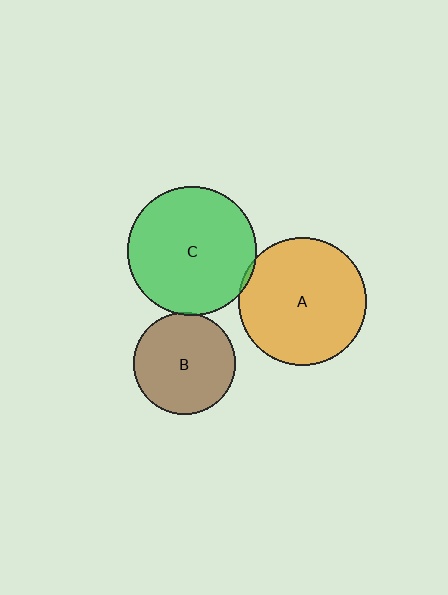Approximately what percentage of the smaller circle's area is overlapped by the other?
Approximately 5%.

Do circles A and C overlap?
Yes.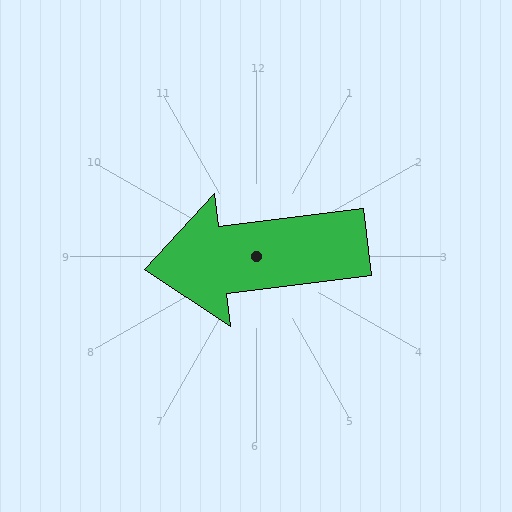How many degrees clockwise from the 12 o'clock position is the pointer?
Approximately 263 degrees.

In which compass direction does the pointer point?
West.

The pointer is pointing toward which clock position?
Roughly 9 o'clock.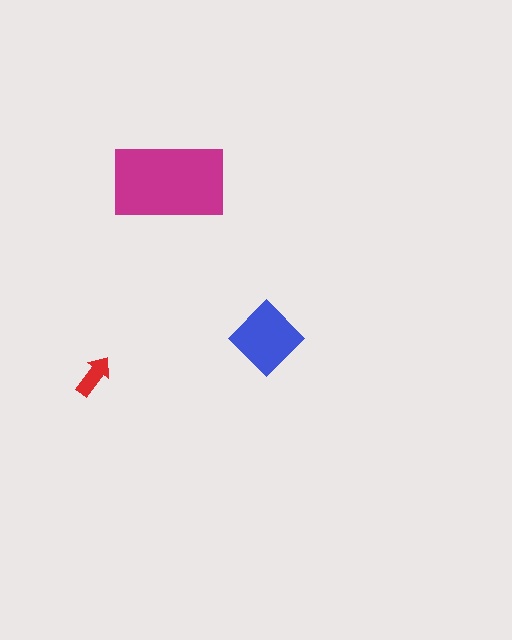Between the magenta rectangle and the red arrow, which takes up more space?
The magenta rectangle.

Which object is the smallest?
The red arrow.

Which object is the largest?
The magenta rectangle.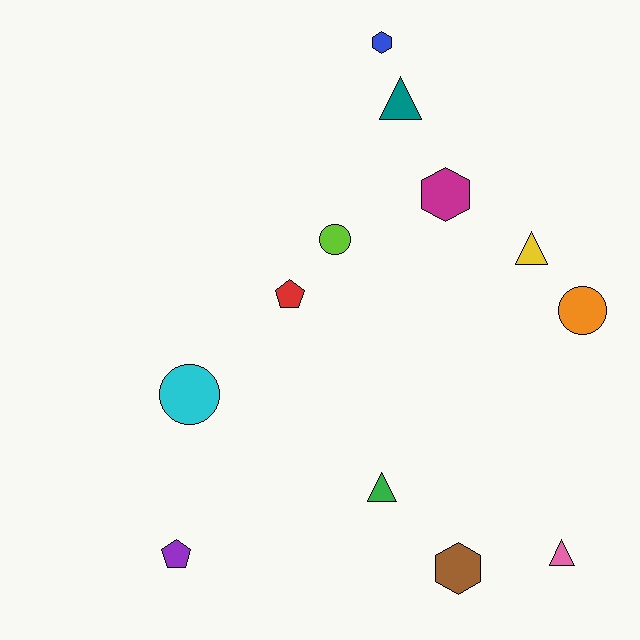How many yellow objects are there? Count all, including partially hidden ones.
There is 1 yellow object.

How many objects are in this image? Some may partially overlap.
There are 12 objects.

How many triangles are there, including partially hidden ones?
There are 4 triangles.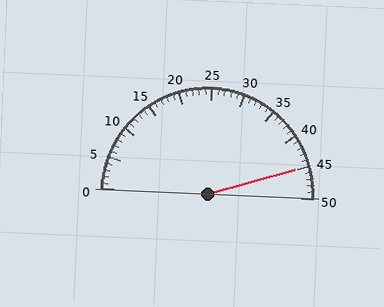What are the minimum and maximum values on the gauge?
The gauge ranges from 0 to 50.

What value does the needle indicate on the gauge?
The needle indicates approximately 45.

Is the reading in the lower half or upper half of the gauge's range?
The reading is in the upper half of the range (0 to 50).